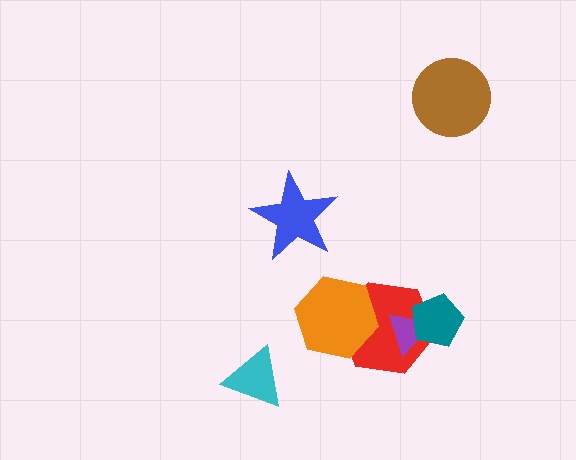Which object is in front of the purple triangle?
The teal pentagon is in front of the purple triangle.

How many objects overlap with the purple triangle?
2 objects overlap with the purple triangle.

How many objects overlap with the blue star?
0 objects overlap with the blue star.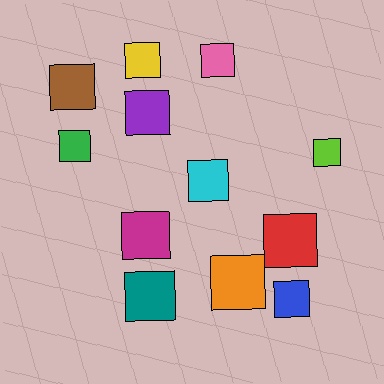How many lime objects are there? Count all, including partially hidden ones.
There is 1 lime object.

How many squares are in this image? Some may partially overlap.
There are 12 squares.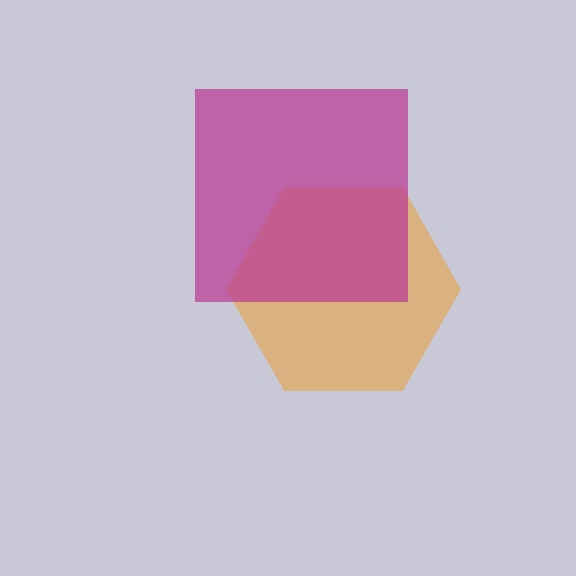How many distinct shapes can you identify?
There are 2 distinct shapes: an orange hexagon, a magenta square.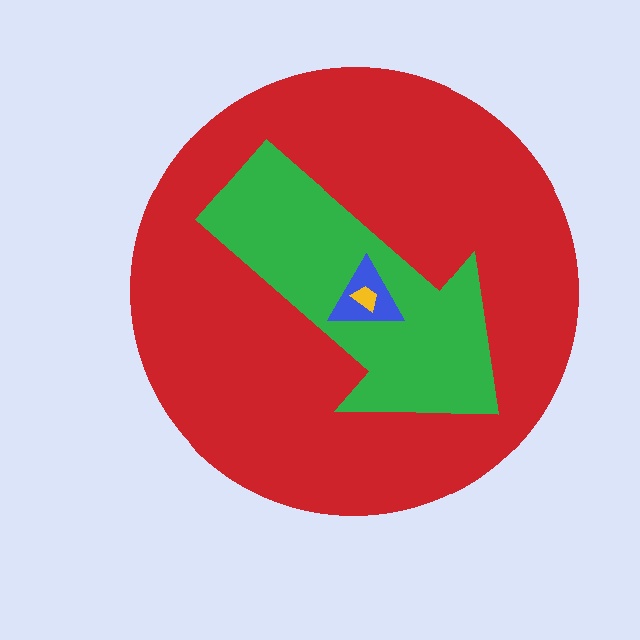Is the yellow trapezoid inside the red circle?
Yes.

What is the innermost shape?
The yellow trapezoid.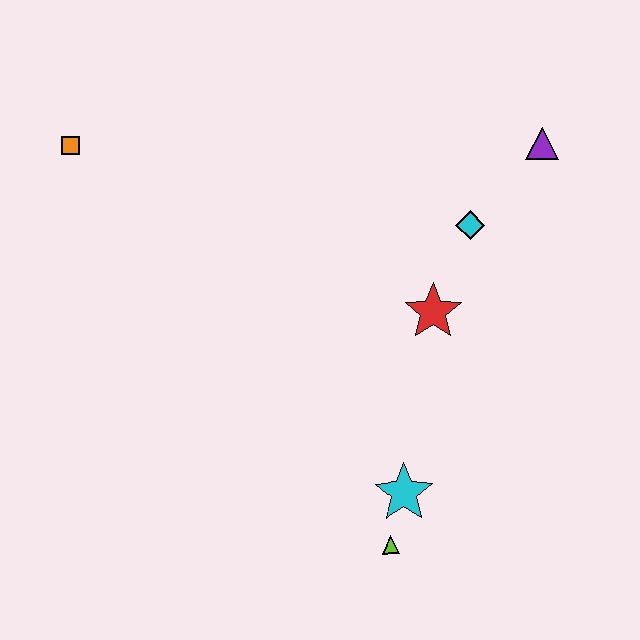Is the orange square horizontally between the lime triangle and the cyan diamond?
No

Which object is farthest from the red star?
The orange square is farthest from the red star.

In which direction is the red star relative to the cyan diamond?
The red star is below the cyan diamond.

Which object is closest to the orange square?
The red star is closest to the orange square.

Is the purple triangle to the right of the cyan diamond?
Yes